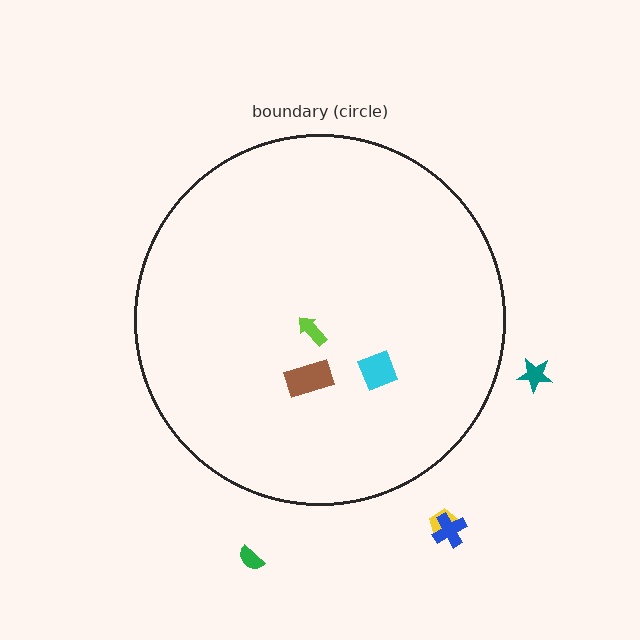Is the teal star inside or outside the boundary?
Outside.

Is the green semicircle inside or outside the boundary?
Outside.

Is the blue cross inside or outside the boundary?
Outside.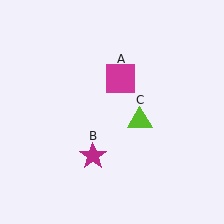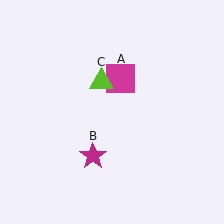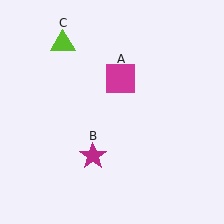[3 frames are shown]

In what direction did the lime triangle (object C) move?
The lime triangle (object C) moved up and to the left.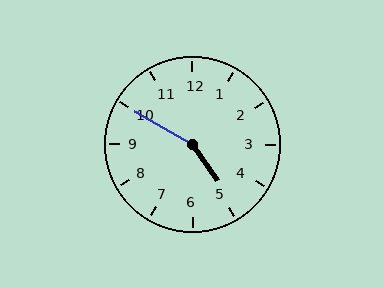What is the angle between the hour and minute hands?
Approximately 155 degrees.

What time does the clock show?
4:50.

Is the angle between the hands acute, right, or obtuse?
It is obtuse.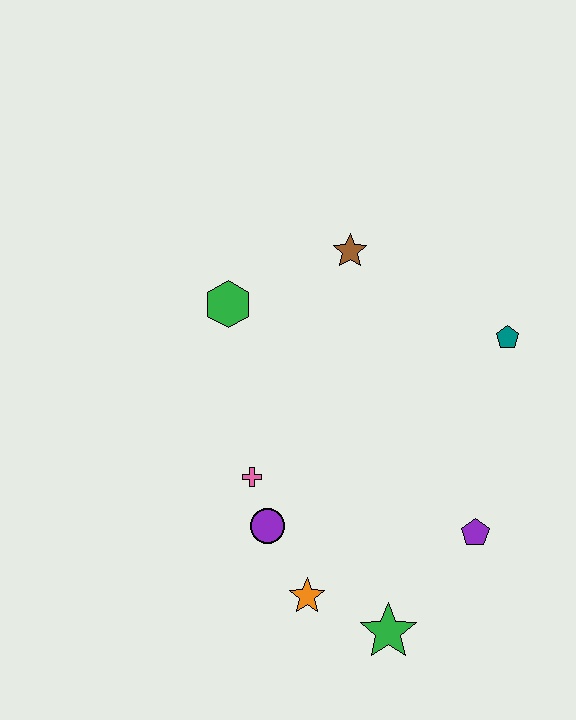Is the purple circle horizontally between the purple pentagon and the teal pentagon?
No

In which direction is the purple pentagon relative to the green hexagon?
The purple pentagon is to the right of the green hexagon.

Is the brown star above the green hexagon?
Yes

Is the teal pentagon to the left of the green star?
No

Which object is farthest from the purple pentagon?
The green hexagon is farthest from the purple pentagon.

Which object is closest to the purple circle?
The pink cross is closest to the purple circle.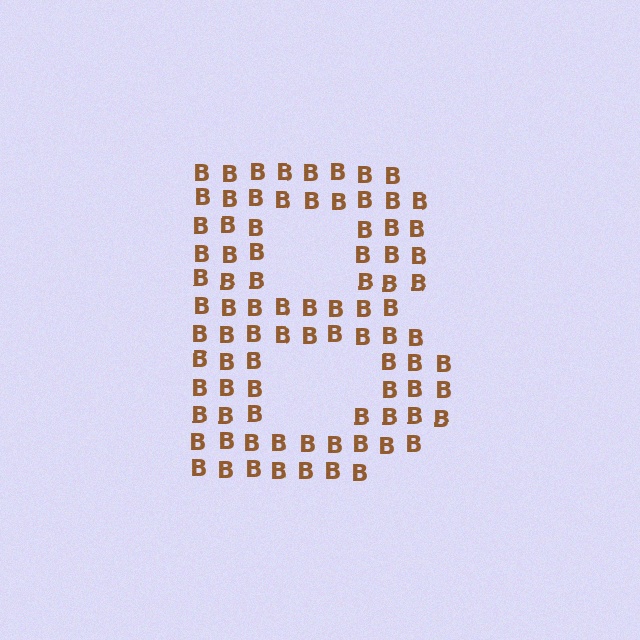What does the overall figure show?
The overall figure shows the letter B.